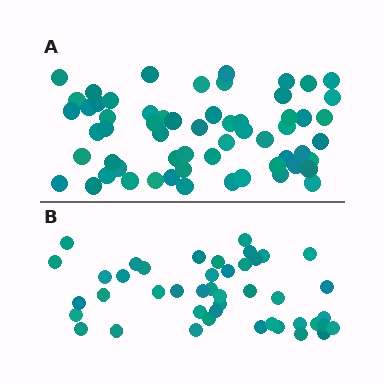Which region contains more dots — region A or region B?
Region A (the top region) has more dots.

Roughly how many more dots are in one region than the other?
Region A has approximately 15 more dots than region B.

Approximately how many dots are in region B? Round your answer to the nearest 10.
About 40 dots. (The exact count is 44, which rounds to 40.)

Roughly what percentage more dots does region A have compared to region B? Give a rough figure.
About 35% more.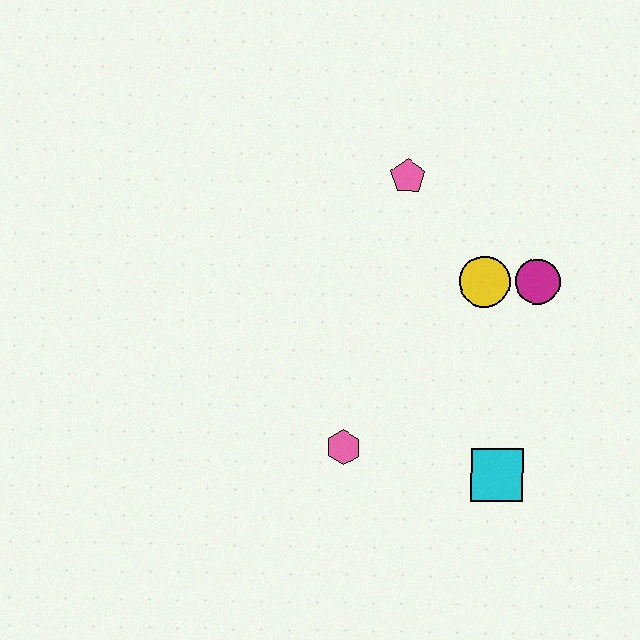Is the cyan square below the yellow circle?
Yes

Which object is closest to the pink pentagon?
The yellow circle is closest to the pink pentagon.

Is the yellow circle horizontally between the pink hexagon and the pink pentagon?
No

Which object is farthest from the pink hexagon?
The pink pentagon is farthest from the pink hexagon.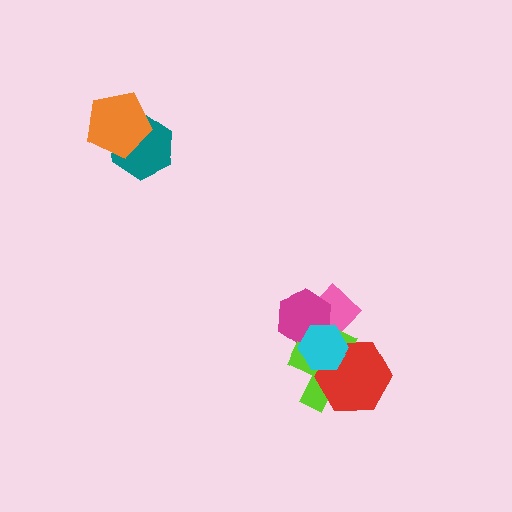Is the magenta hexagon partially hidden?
Yes, it is partially covered by another shape.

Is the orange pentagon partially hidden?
No, no other shape covers it.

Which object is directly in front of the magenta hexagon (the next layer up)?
The lime cross is directly in front of the magenta hexagon.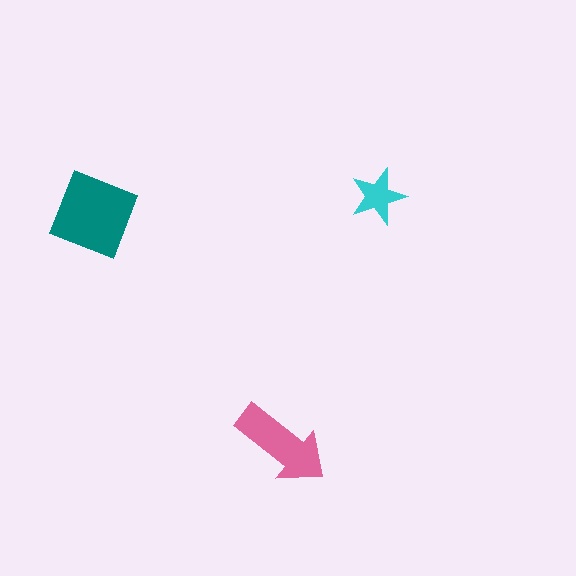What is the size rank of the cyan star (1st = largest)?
3rd.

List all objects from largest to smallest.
The teal diamond, the pink arrow, the cyan star.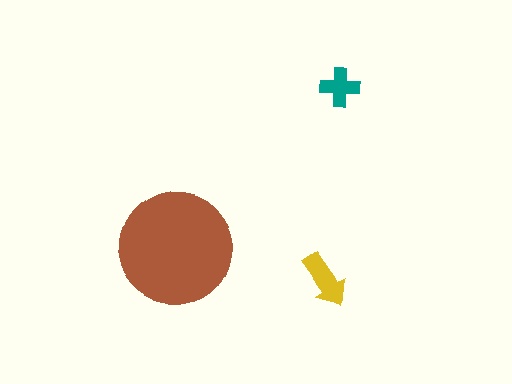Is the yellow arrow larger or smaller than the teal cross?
Larger.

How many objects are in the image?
There are 3 objects in the image.